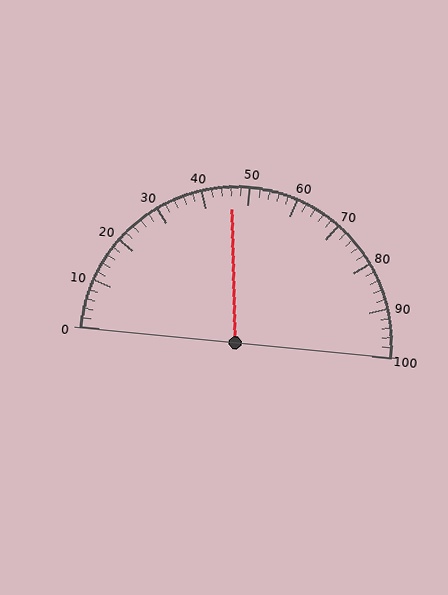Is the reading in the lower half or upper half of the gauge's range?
The reading is in the lower half of the range (0 to 100).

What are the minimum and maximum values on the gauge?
The gauge ranges from 0 to 100.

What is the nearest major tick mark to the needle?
The nearest major tick mark is 50.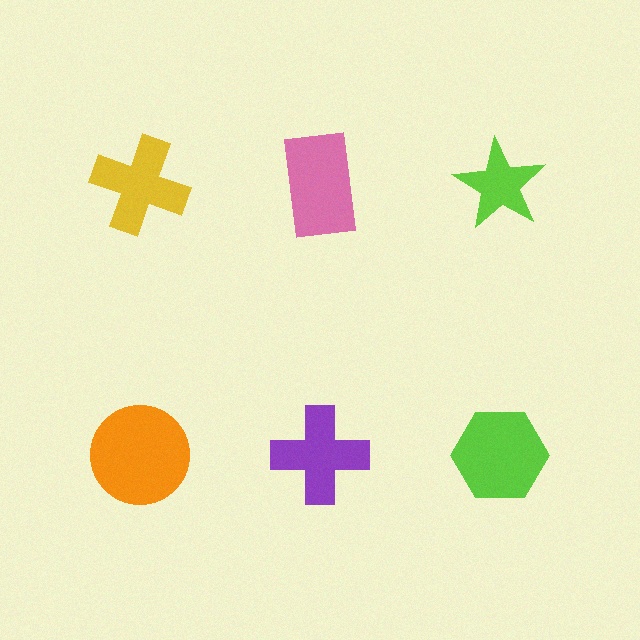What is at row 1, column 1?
A yellow cross.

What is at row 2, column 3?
A lime hexagon.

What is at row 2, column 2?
A purple cross.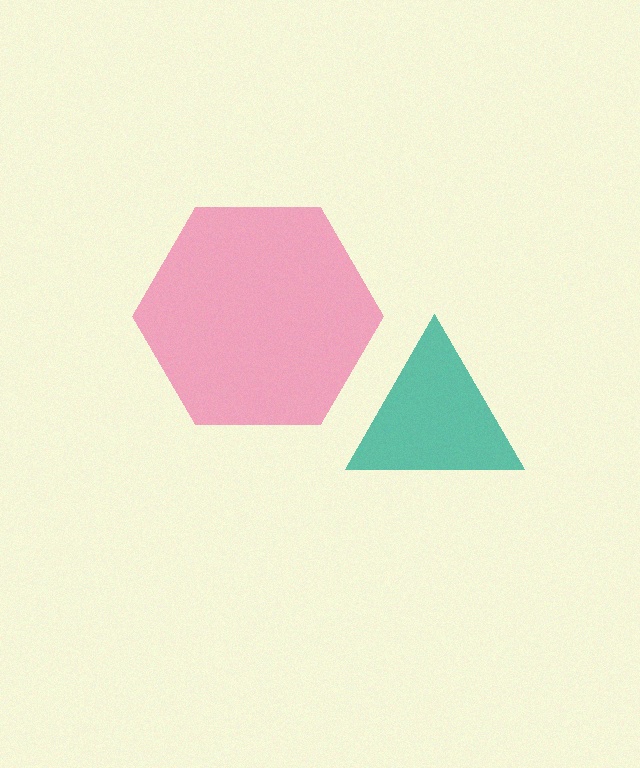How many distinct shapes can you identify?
There are 2 distinct shapes: a teal triangle, a pink hexagon.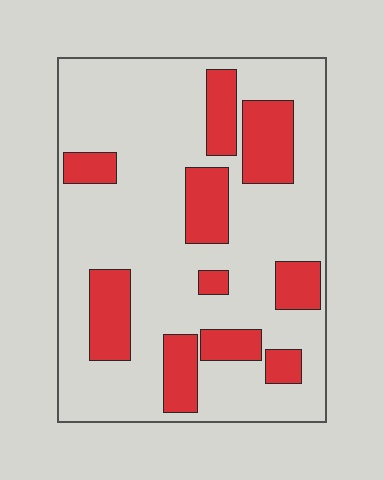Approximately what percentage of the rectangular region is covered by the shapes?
Approximately 25%.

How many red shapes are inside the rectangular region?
10.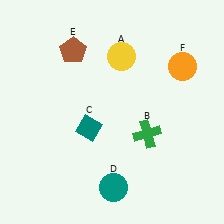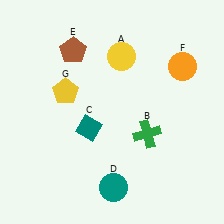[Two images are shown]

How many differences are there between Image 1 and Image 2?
There is 1 difference between the two images.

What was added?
A yellow pentagon (G) was added in Image 2.